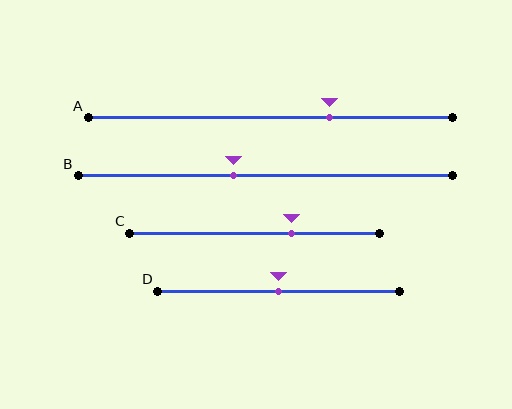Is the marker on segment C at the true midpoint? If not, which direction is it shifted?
No, the marker on segment C is shifted to the right by about 15% of the segment length.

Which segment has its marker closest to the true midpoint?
Segment D has its marker closest to the true midpoint.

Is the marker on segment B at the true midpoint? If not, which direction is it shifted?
No, the marker on segment B is shifted to the left by about 9% of the segment length.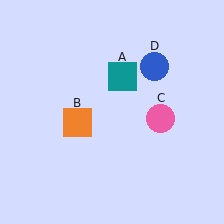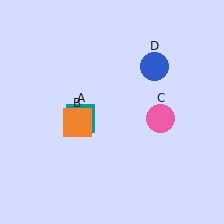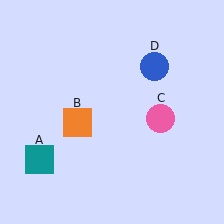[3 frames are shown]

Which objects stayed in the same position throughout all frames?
Orange square (object B) and pink circle (object C) and blue circle (object D) remained stationary.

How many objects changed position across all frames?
1 object changed position: teal square (object A).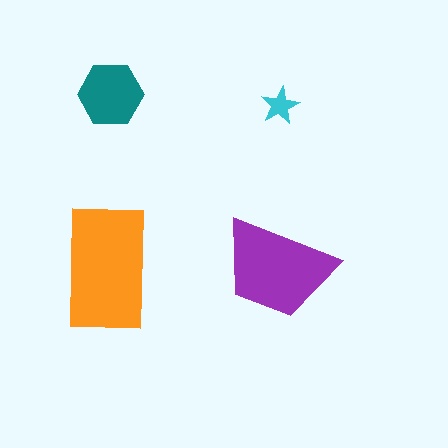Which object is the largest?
The orange rectangle.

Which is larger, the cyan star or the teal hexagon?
The teal hexagon.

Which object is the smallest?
The cyan star.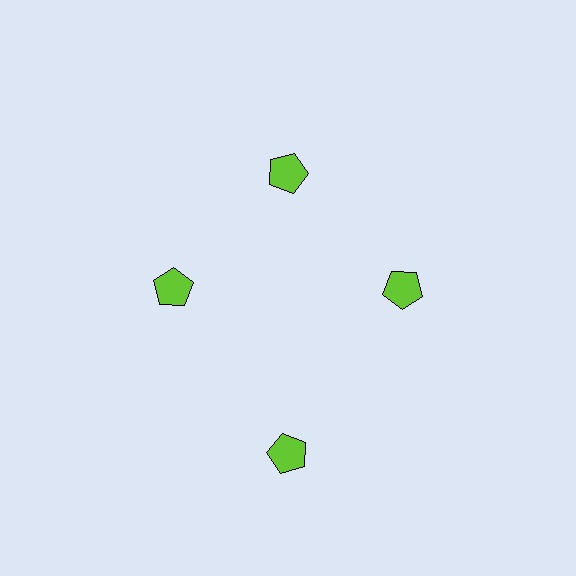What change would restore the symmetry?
The symmetry would be restored by moving it inward, back onto the ring so that all 4 pentagons sit at equal angles and equal distance from the center.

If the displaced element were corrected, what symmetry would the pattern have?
It would have 4-fold rotational symmetry — the pattern would map onto itself every 90 degrees.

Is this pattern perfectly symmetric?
No. The 4 lime pentagons are arranged in a ring, but one element near the 6 o'clock position is pushed outward from the center, breaking the 4-fold rotational symmetry.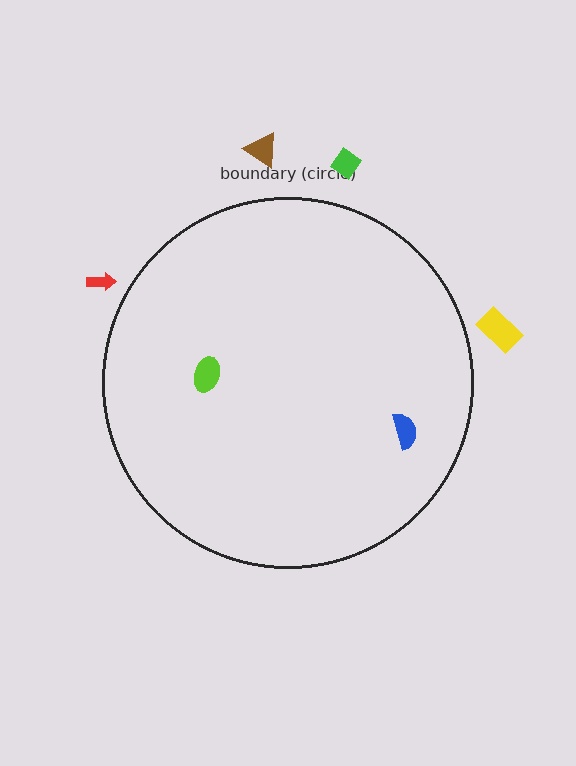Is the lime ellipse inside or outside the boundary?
Inside.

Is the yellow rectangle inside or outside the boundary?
Outside.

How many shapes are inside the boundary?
2 inside, 4 outside.